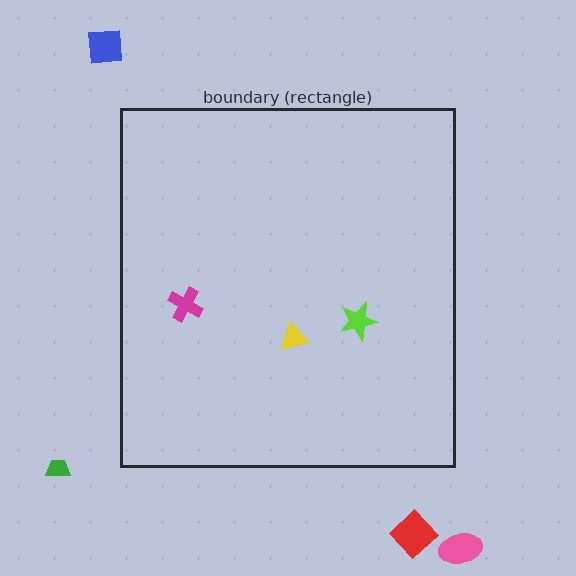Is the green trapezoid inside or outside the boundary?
Outside.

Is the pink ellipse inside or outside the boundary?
Outside.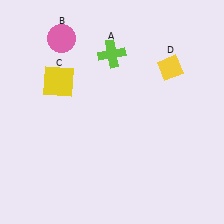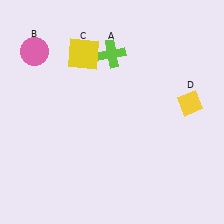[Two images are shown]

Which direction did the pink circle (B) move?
The pink circle (B) moved left.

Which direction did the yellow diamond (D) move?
The yellow diamond (D) moved down.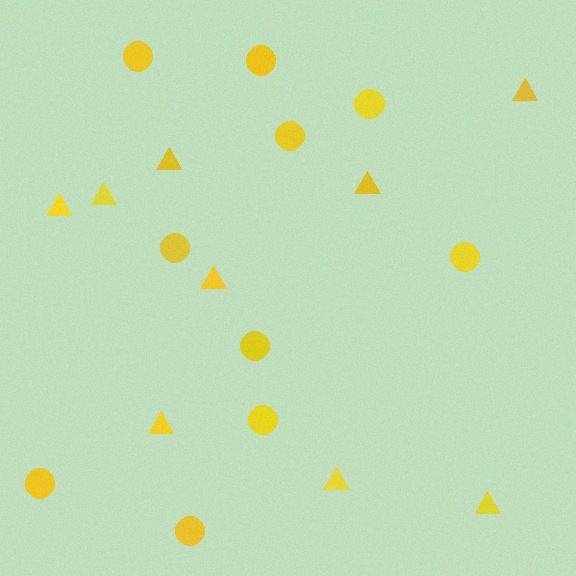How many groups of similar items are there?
There are 2 groups: one group of triangles (9) and one group of circles (10).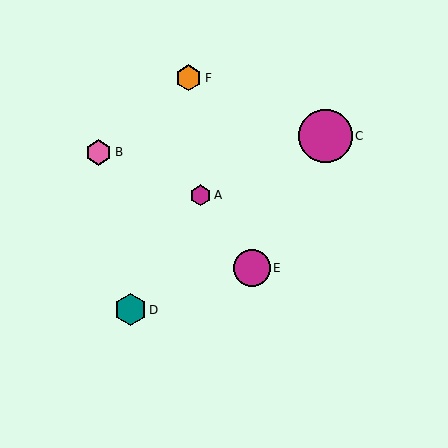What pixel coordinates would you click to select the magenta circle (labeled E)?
Click at (252, 268) to select the magenta circle E.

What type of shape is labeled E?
Shape E is a magenta circle.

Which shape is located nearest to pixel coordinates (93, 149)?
The pink hexagon (labeled B) at (99, 152) is nearest to that location.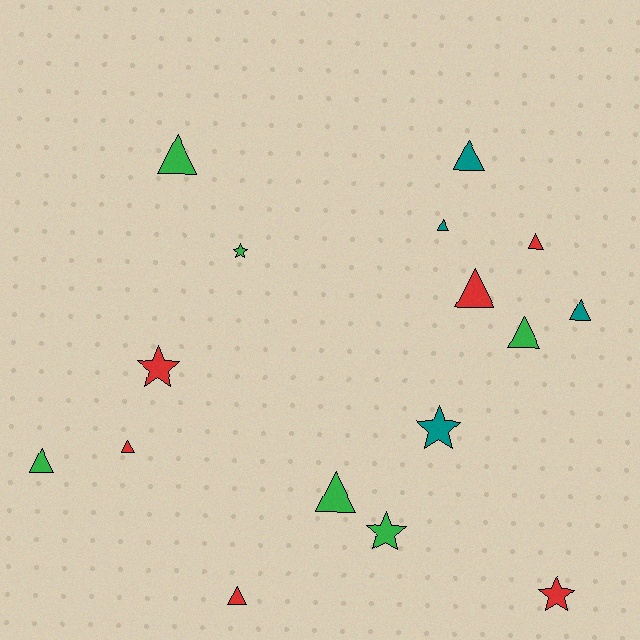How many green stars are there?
There are 2 green stars.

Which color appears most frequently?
Green, with 6 objects.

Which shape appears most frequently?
Triangle, with 11 objects.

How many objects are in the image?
There are 16 objects.